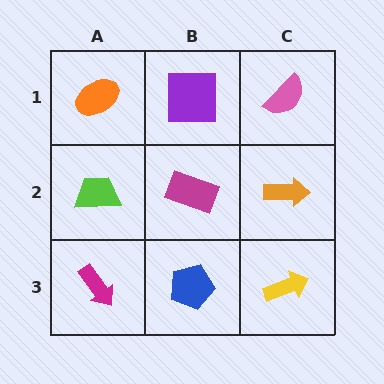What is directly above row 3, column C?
An orange arrow.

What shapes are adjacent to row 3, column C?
An orange arrow (row 2, column C), a blue pentagon (row 3, column B).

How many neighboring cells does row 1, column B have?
3.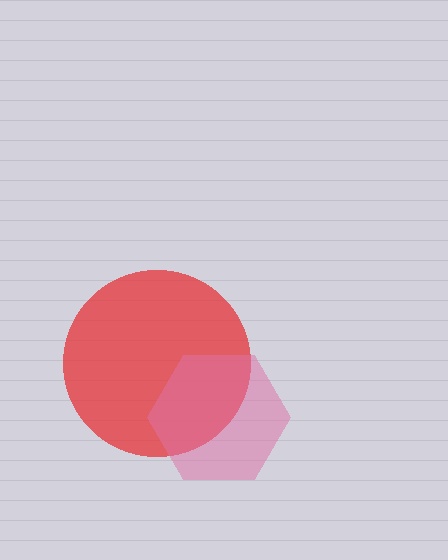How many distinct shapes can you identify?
There are 2 distinct shapes: a red circle, a pink hexagon.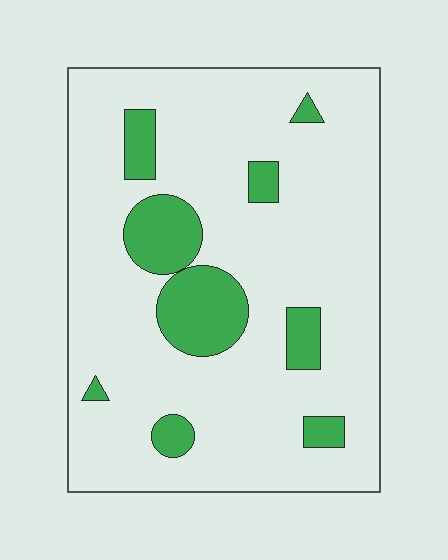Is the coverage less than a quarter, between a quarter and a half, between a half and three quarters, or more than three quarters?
Less than a quarter.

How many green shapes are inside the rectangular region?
9.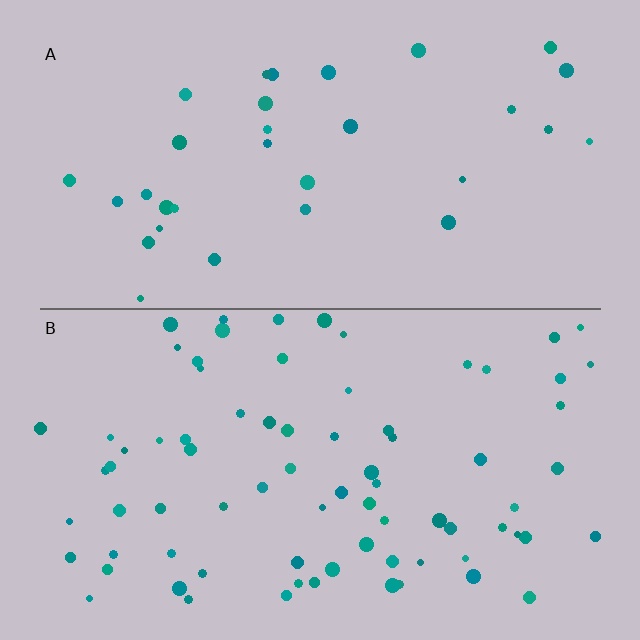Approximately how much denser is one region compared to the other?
Approximately 2.4× — region B over region A.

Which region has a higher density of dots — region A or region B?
B (the bottom).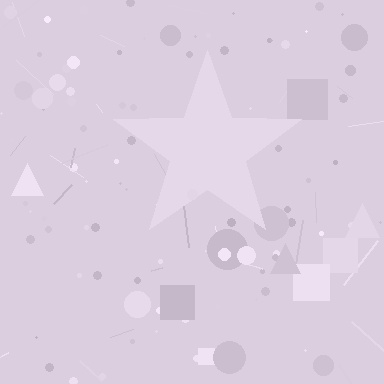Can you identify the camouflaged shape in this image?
The camouflaged shape is a star.